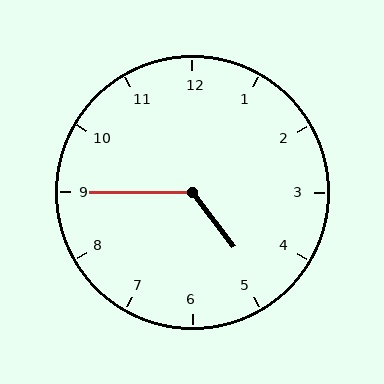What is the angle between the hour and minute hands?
Approximately 128 degrees.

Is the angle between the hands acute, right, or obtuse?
It is obtuse.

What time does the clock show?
4:45.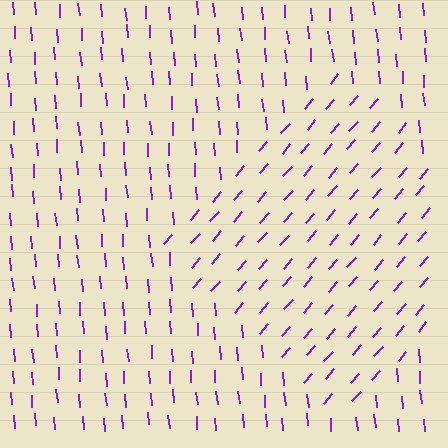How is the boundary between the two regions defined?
The boundary is defined purely by a change in line orientation (approximately 45 degrees difference). All lines are the same color and thickness.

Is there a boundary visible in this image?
Yes, there is a texture boundary formed by a change in line orientation.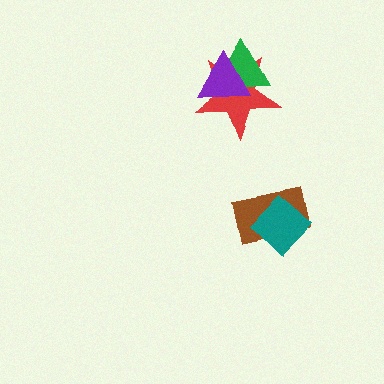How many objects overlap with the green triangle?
2 objects overlap with the green triangle.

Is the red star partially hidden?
Yes, it is partially covered by another shape.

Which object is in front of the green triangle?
The purple triangle is in front of the green triangle.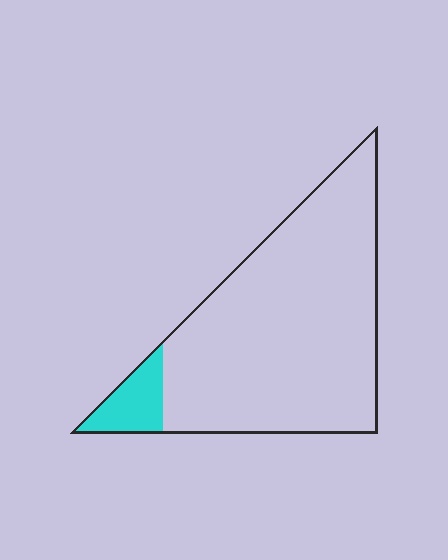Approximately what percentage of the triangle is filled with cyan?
Approximately 10%.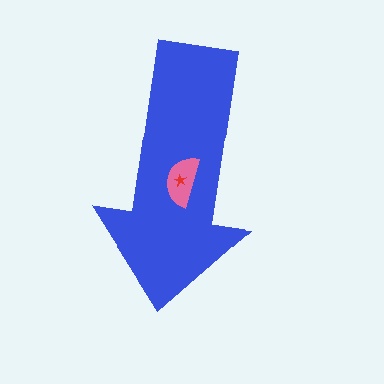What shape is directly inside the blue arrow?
The pink semicircle.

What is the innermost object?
The red star.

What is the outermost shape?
The blue arrow.